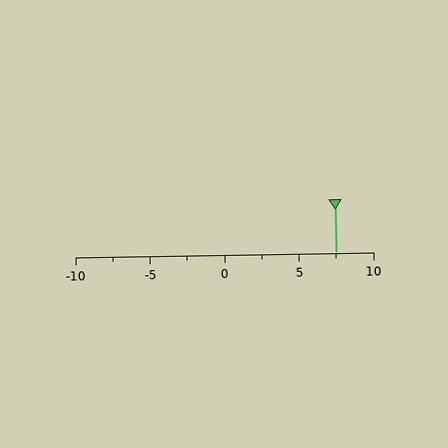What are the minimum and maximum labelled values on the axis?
The axis runs from -10 to 10.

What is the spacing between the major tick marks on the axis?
The major ticks are spaced 5 apart.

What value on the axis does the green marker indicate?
The marker indicates approximately 7.5.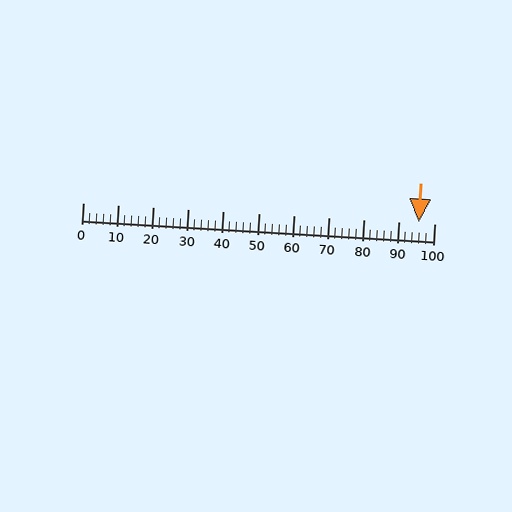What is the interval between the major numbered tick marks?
The major tick marks are spaced 10 units apart.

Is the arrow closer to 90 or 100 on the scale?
The arrow is closer to 100.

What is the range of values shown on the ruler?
The ruler shows values from 0 to 100.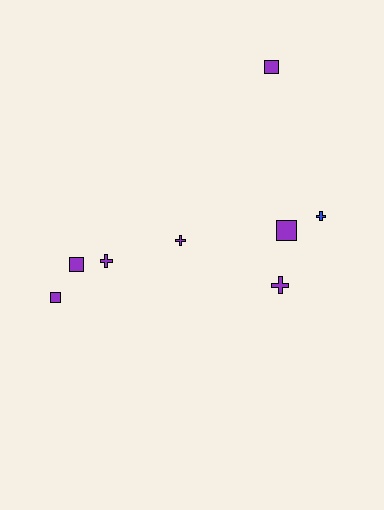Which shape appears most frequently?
Cross, with 4 objects.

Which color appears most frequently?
Purple, with 7 objects.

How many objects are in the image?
There are 8 objects.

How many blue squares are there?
There are no blue squares.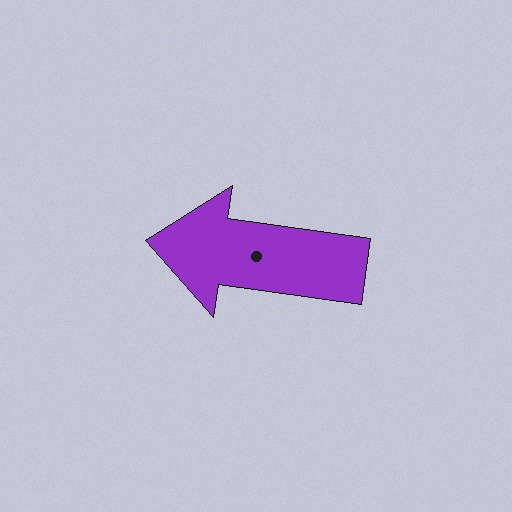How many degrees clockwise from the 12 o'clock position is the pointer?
Approximately 278 degrees.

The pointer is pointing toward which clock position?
Roughly 9 o'clock.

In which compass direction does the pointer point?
West.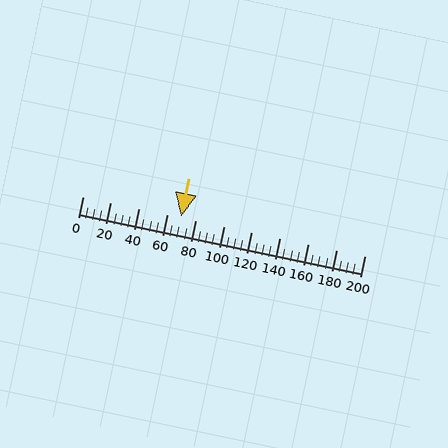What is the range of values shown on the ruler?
The ruler shows values from 0 to 200.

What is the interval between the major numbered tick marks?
The major tick marks are spaced 20 units apart.